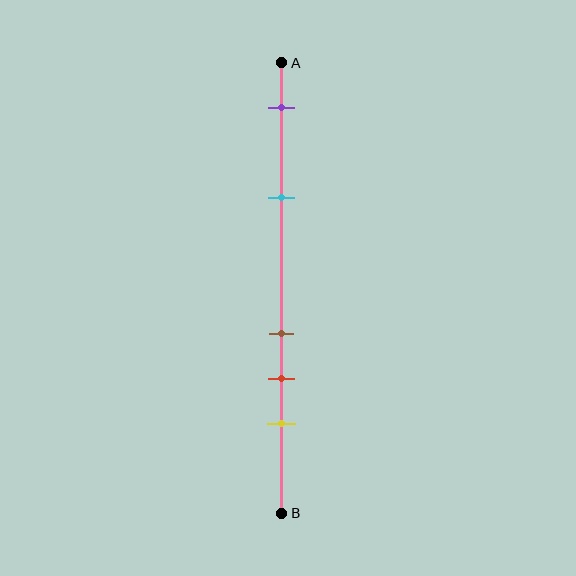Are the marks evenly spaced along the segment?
No, the marks are not evenly spaced.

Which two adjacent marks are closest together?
The brown and red marks are the closest adjacent pair.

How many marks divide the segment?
There are 5 marks dividing the segment.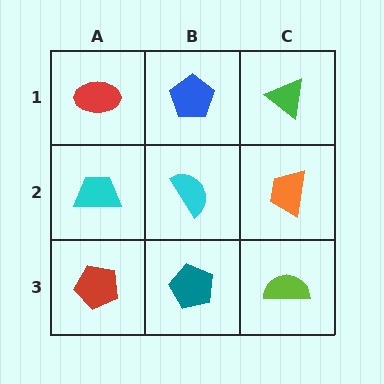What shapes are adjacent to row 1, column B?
A cyan semicircle (row 2, column B), a red ellipse (row 1, column A), a green triangle (row 1, column C).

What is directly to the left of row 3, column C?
A teal pentagon.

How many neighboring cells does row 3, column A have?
2.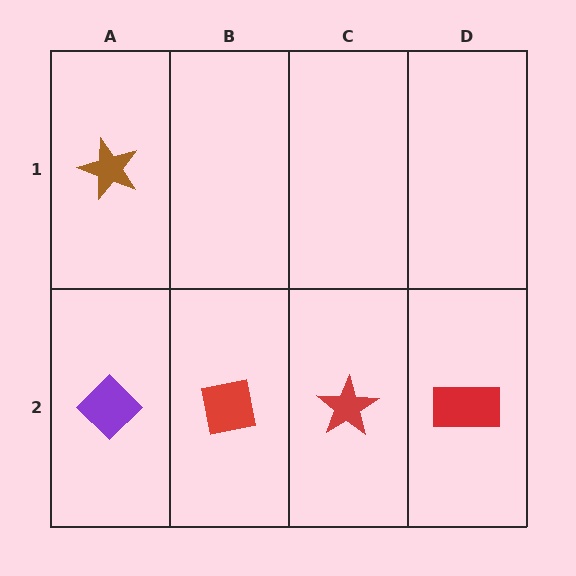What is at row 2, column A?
A purple diamond.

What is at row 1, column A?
A brown star.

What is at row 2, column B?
A red square.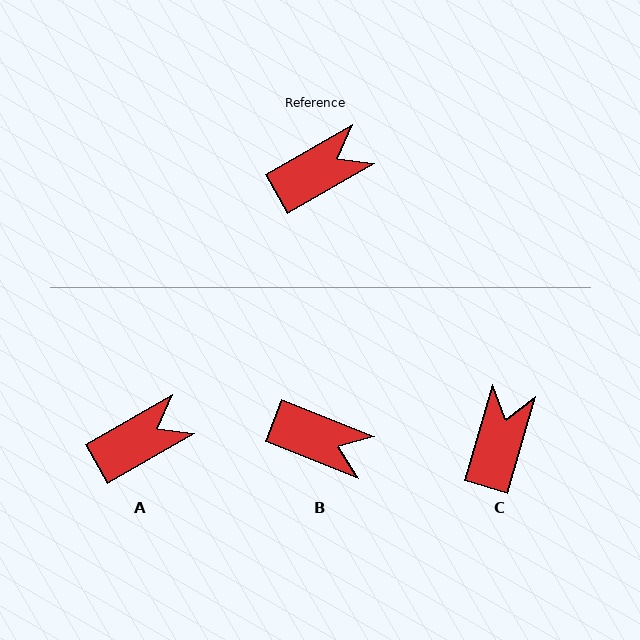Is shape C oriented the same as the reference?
No, it is off by about 44 degrees.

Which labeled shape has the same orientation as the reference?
A.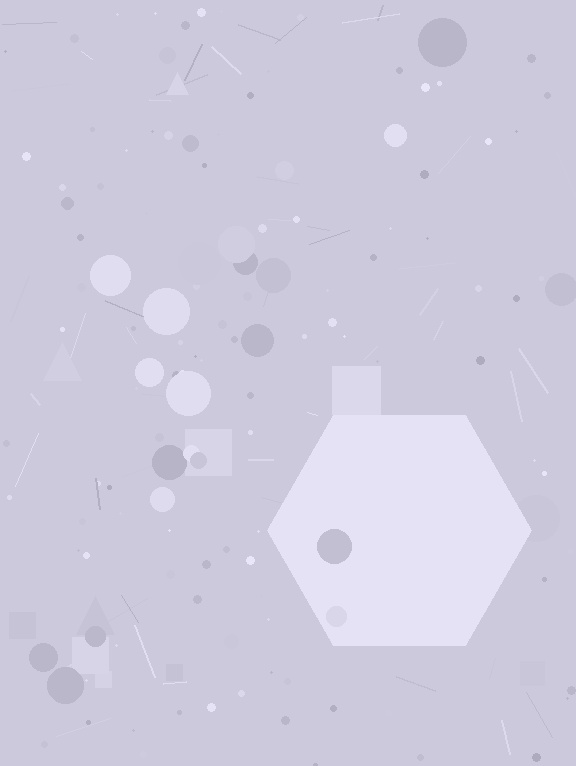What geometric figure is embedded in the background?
A hexagon is embedded in the background.